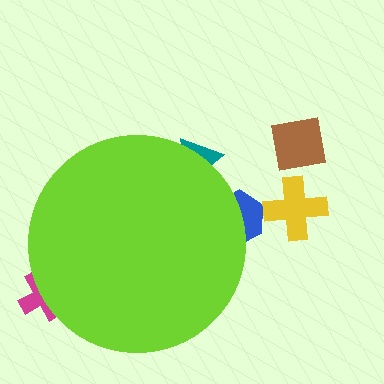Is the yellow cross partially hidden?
No, the yellow cross is fully visible.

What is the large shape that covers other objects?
A lime circle.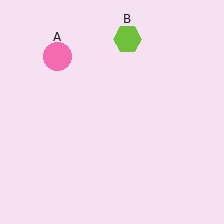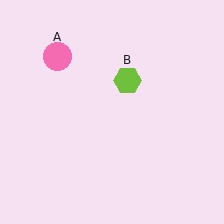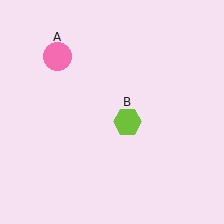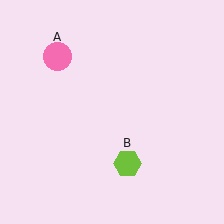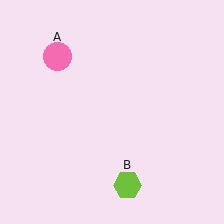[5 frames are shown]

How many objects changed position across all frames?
1 object changed position: lime hexagon (object B).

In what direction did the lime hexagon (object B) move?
The lime hexagon (object B) moved down.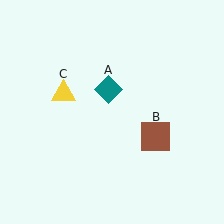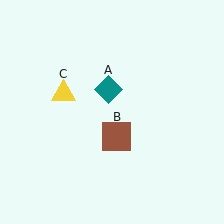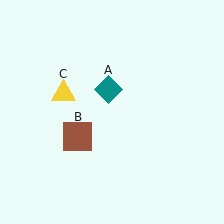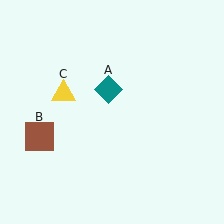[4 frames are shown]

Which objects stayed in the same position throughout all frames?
Teal diamond (object A) and yellow triangle (object C) remained stationary.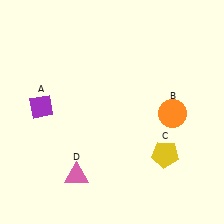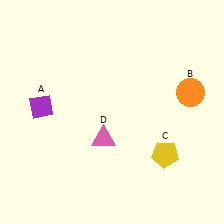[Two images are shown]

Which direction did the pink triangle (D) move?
The pink triangle (D) moved up.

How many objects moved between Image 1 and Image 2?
2 objects moved between the two images.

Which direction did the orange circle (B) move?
The orange circle (B) moved up.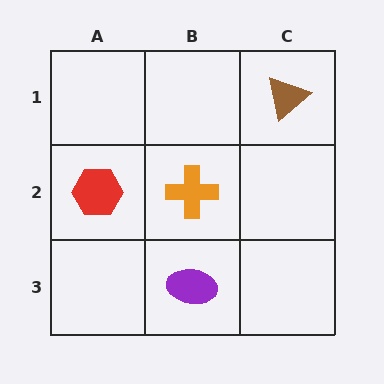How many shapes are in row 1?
1 shape.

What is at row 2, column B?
An orange cross.